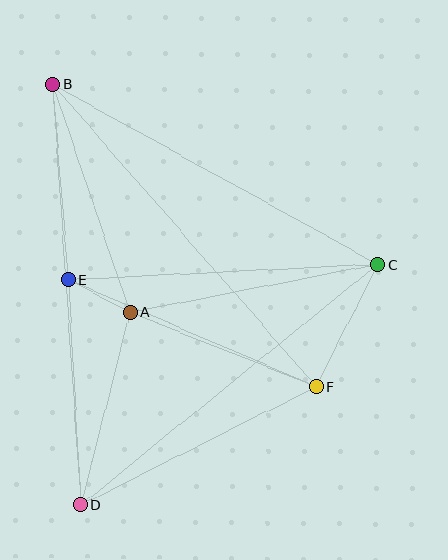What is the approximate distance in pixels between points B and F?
The distance between B and F is approximately 401 pixels.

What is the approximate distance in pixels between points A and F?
The distance between A and F is approximately 200 pixels.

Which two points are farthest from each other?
Points B and D are farthest from each other.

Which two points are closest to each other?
Points A and E are closest to each other.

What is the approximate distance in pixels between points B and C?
The distance between B and C is approximately 372 pixels.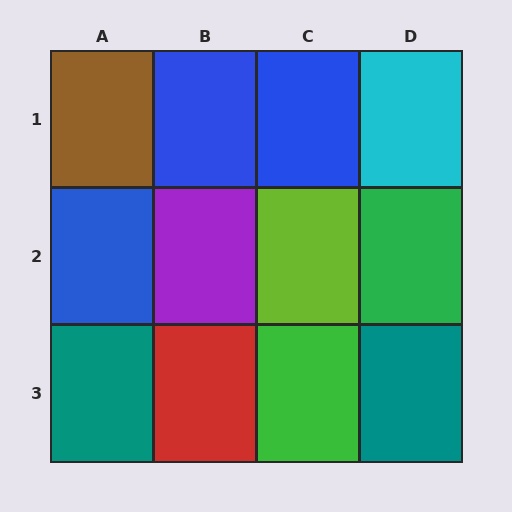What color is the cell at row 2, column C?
Lime.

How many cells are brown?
1 cell is brown.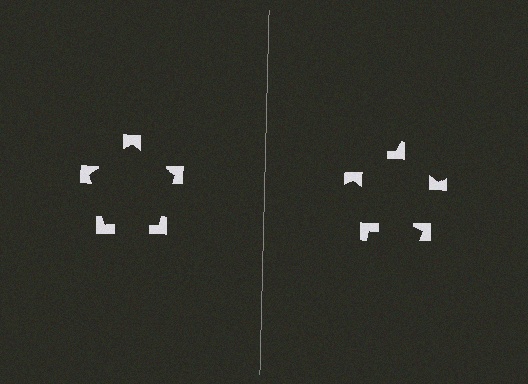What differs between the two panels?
The notched squares are positioned identically on both sides; only the wedge orientations differ. On the left they align to a pentagon; on the right they are misaligned.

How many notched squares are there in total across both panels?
10 — 5 on each side.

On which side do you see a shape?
An illusory pentagon appears on the left side. On the right side the wedge cuts are rotated, so no coherent shape forms.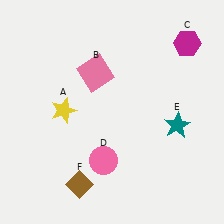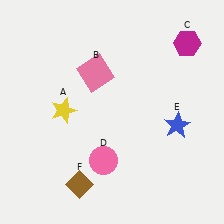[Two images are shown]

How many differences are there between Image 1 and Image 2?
There is 1 difference between the two images.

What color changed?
The star (E) changed from teal in Image 1 to blue in Image 2.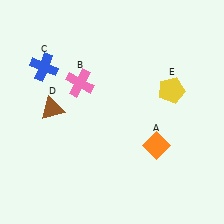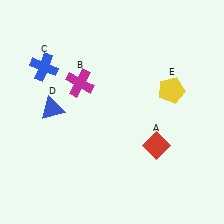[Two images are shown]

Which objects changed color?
A changed from orange to red. B changed from pink to magenta. D changed from brown to blue.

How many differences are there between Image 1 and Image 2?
There are 3 differences between the two images.